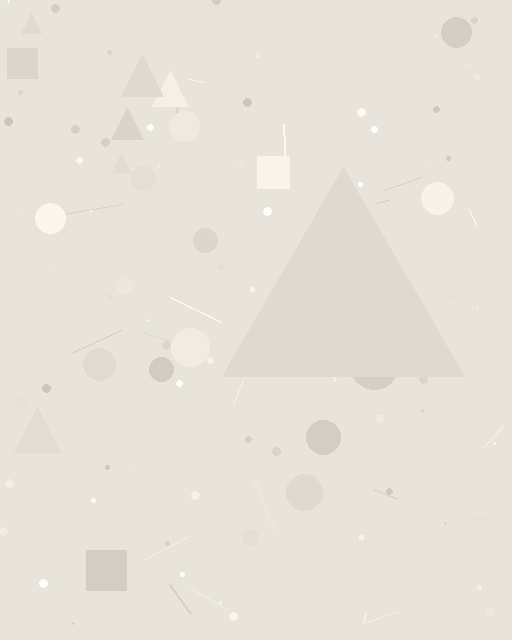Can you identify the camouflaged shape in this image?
The camouflaged shape is a triangle.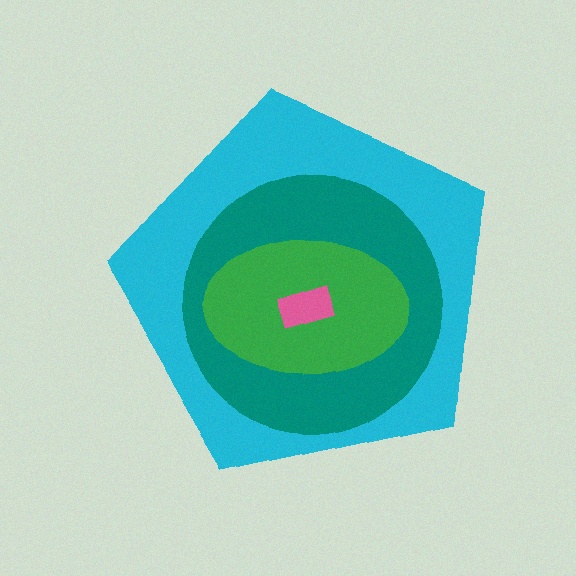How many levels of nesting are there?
4.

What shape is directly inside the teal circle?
The green ellipse.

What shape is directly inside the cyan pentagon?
The teal circle.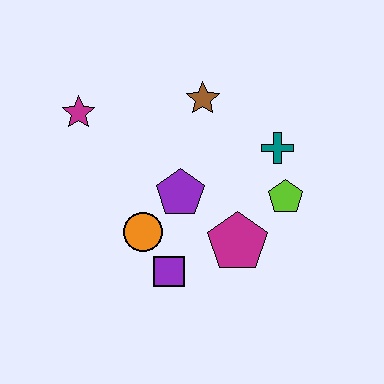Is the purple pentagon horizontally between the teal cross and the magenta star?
Yes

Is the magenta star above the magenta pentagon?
Yes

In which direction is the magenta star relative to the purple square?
The magenta star is above the purple square.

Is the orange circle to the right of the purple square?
No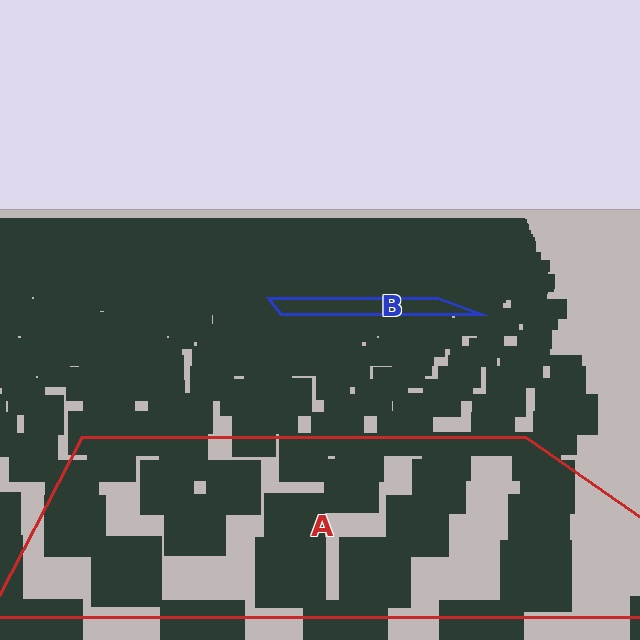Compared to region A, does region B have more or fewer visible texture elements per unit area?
Region B has more texture elements per unit area — they are packed more densely because it is farther away.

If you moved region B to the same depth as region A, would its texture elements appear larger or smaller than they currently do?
They would appear larger. At a closer depth, the same texture elements are projected at a bigger on-screen size.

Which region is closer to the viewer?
Region A is closer. The texture elements there are larger and more spread out.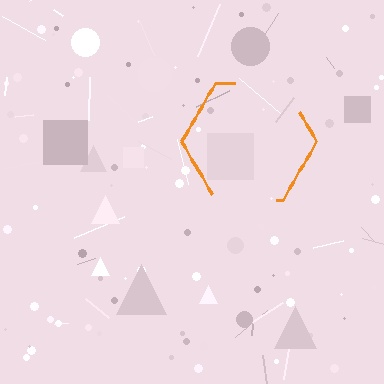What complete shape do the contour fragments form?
The contour fragments form a hexagon.